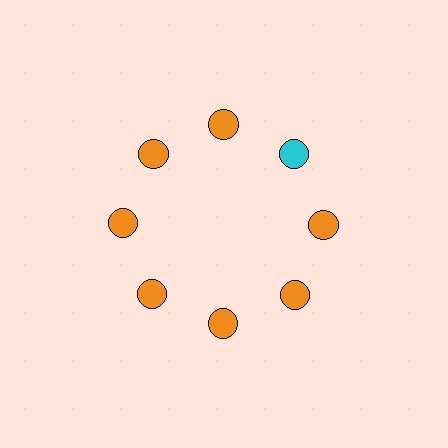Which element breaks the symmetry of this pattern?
The cyan circle at roughly the 2 o'clock position breaks the symmetry. All other shapes are orange circles.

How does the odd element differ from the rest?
It has a different color: cyan instead of orange.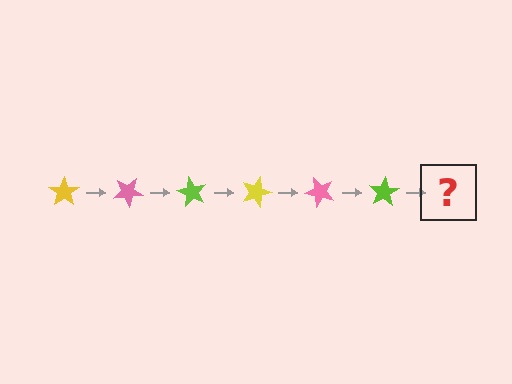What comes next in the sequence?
The next element should be a yellow star, rotated 180 degrees from the start.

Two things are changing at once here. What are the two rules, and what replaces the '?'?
The two rules are that it rotates 30 degrees each step and the color cycles through yellow, pink, and lime. The '?' should be a yellow star, rotated 180 degrees from the start.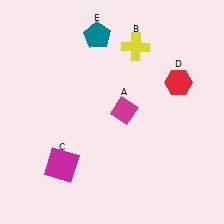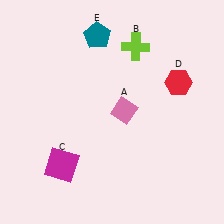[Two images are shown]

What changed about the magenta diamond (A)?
In Image 1, A is magenta. In Image 2, it changed to pink.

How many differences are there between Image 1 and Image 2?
There are 2 differences between the two images.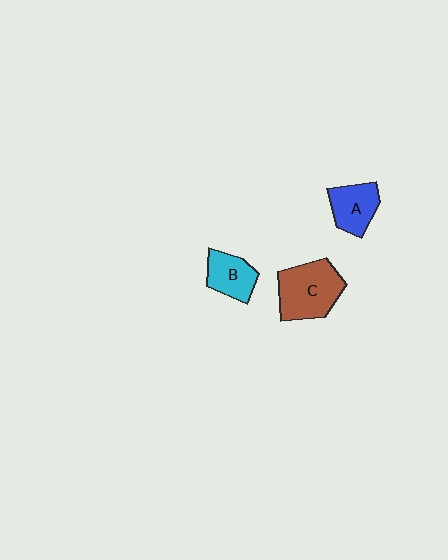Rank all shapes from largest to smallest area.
From largest to smallest: C (brown), A (blue), B (cyan).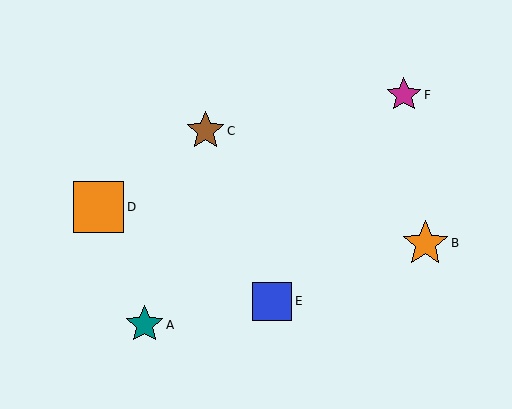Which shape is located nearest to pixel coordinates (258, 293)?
The blue square (labeled E) at (272, 301) is nearest to that location.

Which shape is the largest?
The orange square (labeled D) is the largest.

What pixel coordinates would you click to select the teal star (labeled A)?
Click at (145, 325) to select the teal star A.